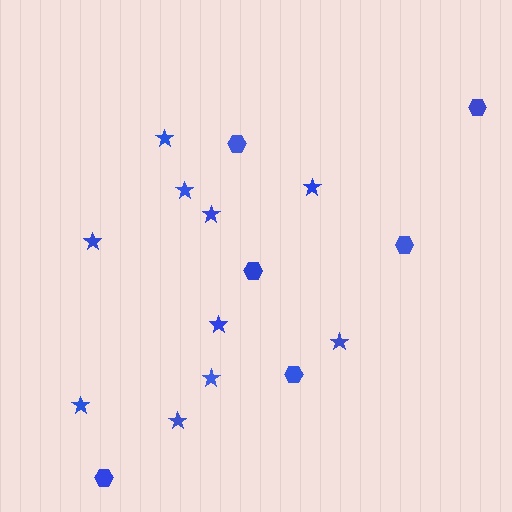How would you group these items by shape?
There are 2 groups: one group of stars (10) and one group of hexagons (6).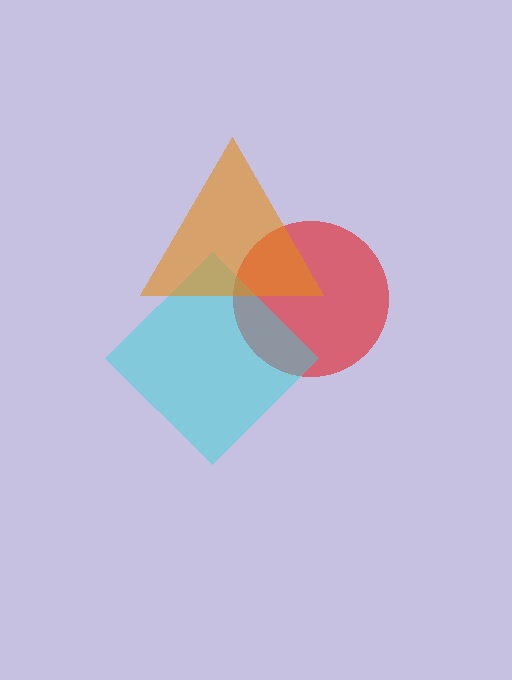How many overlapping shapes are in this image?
There are 3 overlapping shapes in the image.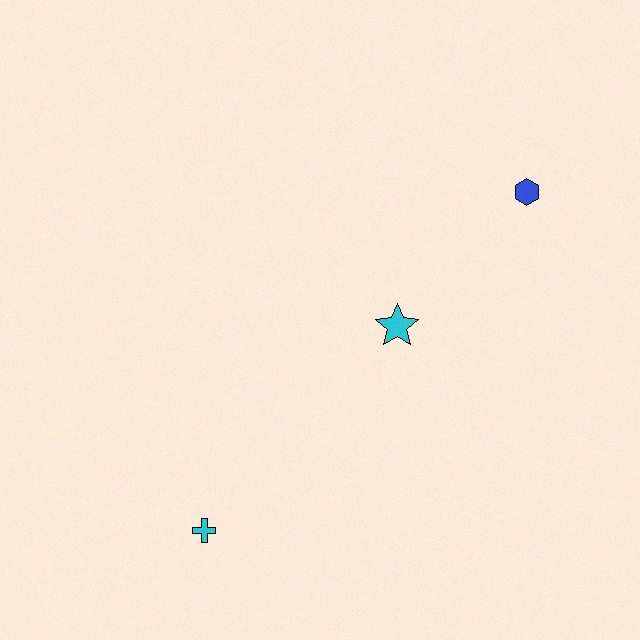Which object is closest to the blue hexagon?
The cyan star is closest to the blue hexagon.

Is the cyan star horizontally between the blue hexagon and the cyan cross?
Yes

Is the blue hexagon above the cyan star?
Yes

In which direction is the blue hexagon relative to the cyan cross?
The blue hexagon is above the cyan cross.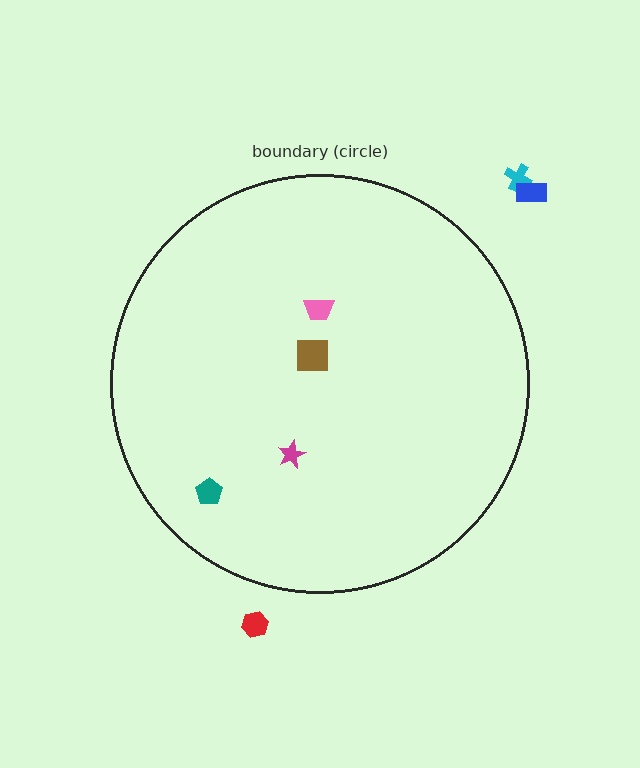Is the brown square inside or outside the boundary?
Inside.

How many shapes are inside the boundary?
4 inside, 3 outside.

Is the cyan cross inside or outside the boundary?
Outside.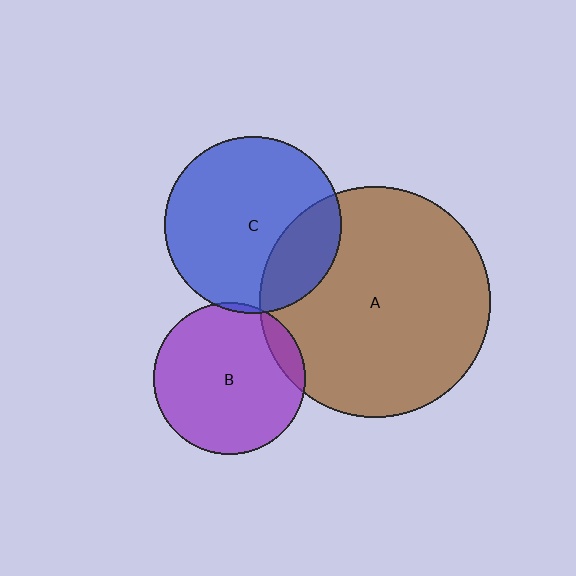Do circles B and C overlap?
Yes.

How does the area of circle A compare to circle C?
Approximately 1.7 times.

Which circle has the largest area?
Circle A (brown).